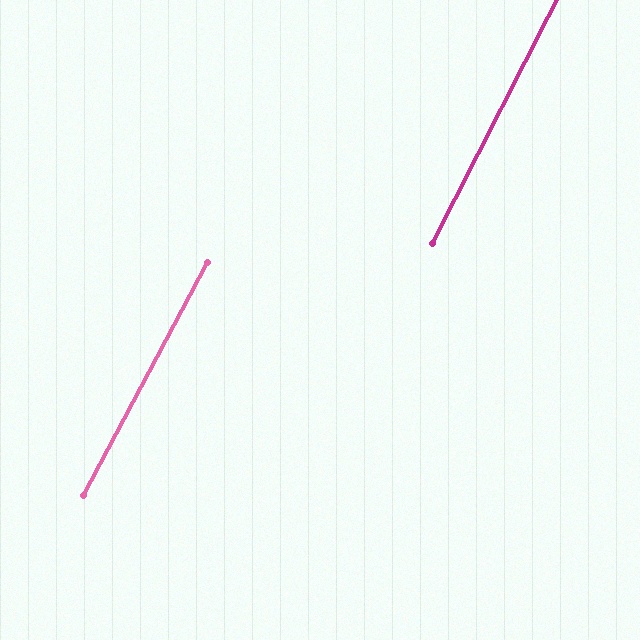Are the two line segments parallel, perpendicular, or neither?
Parallel — their directions differ by only 1.0°.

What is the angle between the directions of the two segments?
Approximately 1 degree.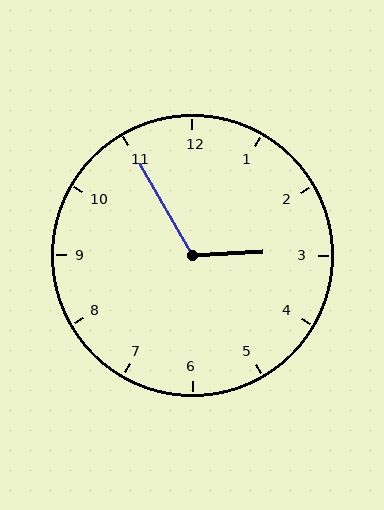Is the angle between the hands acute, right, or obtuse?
It is obtuse.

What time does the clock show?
2:55.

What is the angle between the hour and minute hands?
Approximately 118 degrees.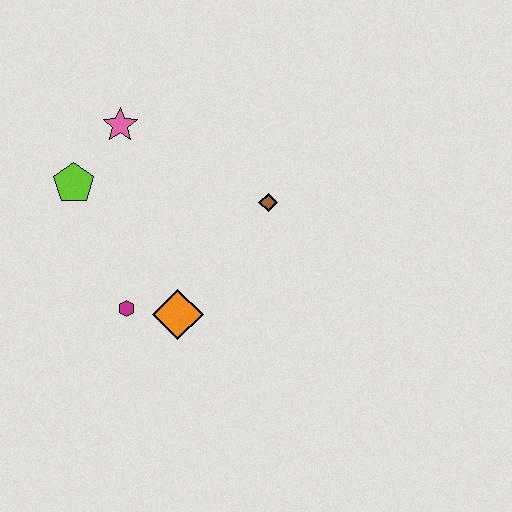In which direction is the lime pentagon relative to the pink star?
The lime pentagon is below the pink star.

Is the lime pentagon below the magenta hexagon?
No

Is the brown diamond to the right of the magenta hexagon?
Yes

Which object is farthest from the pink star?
The orange diamond is farthest from the pink star.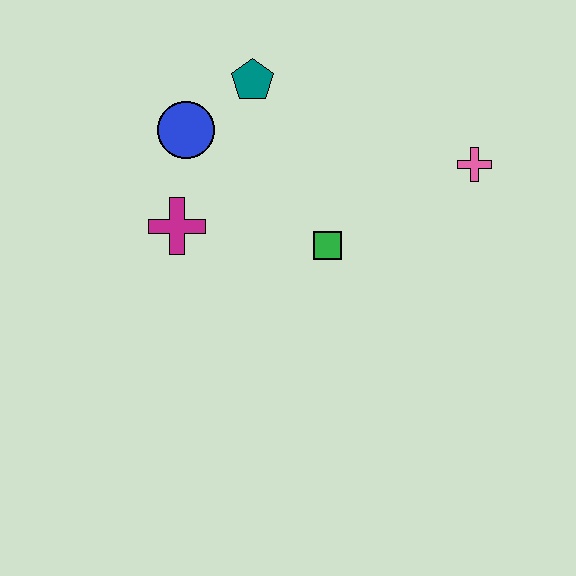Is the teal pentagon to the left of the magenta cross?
No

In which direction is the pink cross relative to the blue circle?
The pink cross is to the right of the blue circle.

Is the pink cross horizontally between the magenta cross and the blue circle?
No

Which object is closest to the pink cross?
The green square is closest to the pink cross.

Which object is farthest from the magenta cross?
The pink cross is farthest from the magenta cross.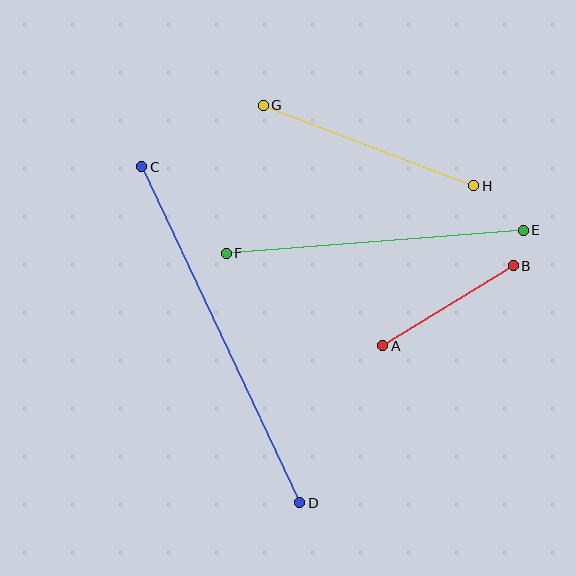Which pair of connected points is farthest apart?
Points C and D are farthest apart.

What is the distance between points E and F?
The distance is approximately 298 pixels.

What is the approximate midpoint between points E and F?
The midpoint is at approximately (375, 242) pixels.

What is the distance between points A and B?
The distance is approximately 153 pixels.